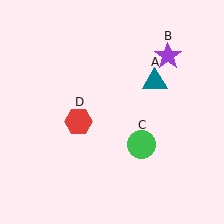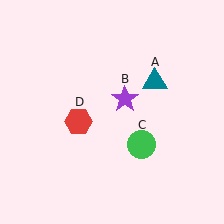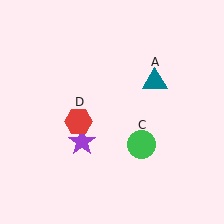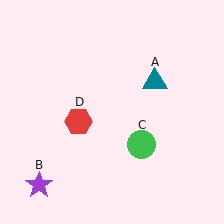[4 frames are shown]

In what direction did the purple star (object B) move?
The purple star (object B) moved down and to the left.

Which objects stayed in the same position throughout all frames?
Teal triangle (object A) and green circle (object C) and red hexagon (object D) remained stationary.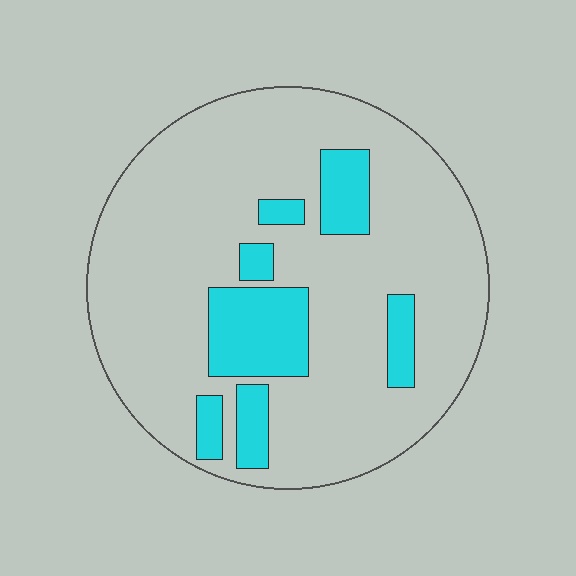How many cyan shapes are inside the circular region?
7.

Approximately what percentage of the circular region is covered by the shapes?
Approximately 20%.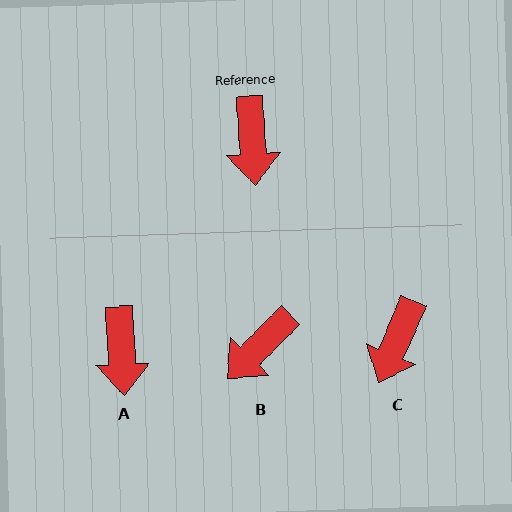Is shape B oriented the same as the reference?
No, it is off by about 49 degrees.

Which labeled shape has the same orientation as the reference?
A.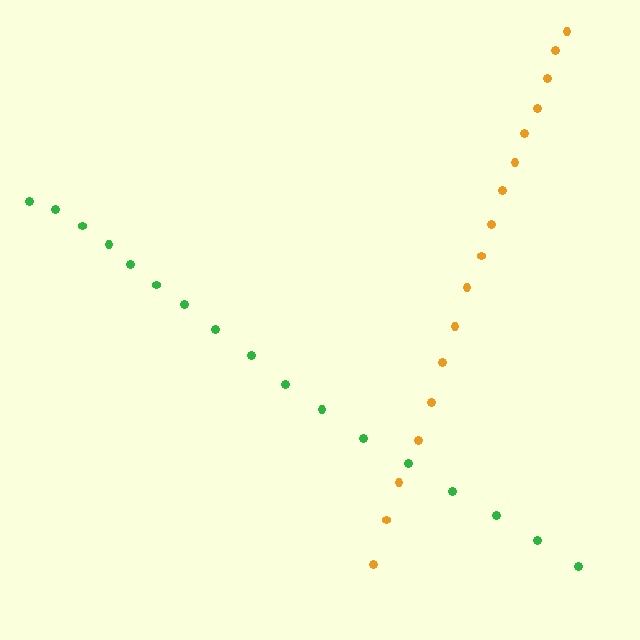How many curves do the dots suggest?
There are 2 distinct paths.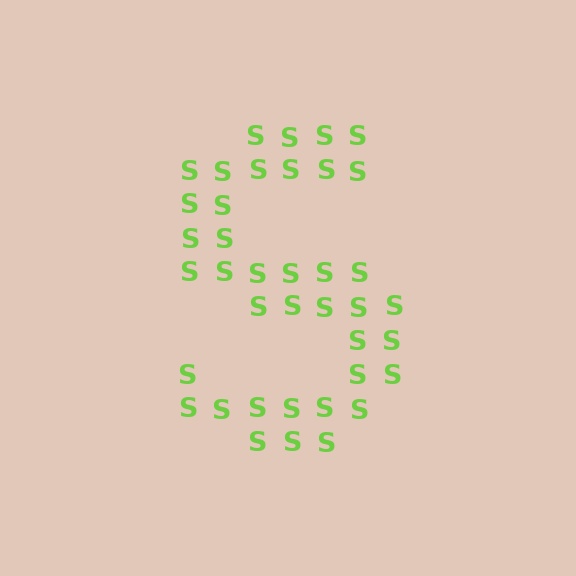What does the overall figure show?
The overall figure shows the letter S.